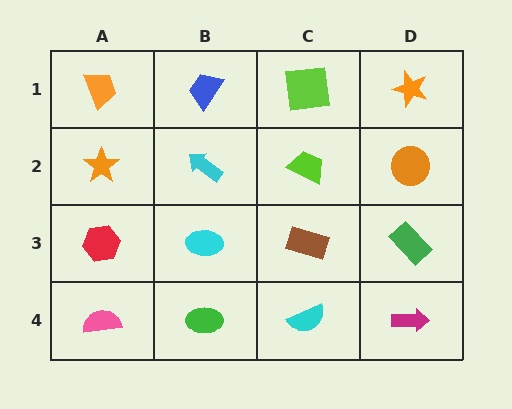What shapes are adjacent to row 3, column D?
An orange circle (row 2, column D), a magenta arrow (row 4, column D), a brown rectangle (row 3, column C).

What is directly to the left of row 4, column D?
A cyan semicircle.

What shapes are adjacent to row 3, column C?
A lime trapezoid (row 2, column C), a cyan semicircle (row 4, column C), a cyan ellipse (row 3, column B), a green rectangle (row 3, column D).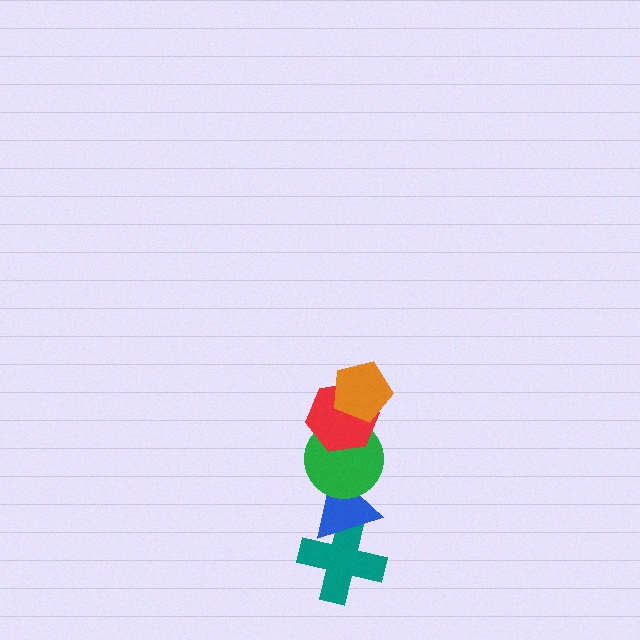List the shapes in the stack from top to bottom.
From top to bottom: the orange pentagon, the red hexagon, the green circle, the blue triangle, the teal cross.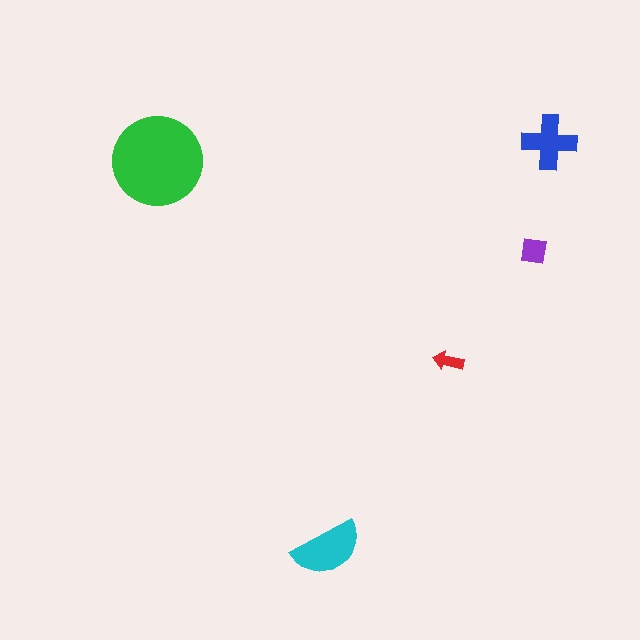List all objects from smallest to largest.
The red arrow, the purple square, the blue cross, the cyan semicircle, the green circle.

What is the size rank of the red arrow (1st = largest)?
5th.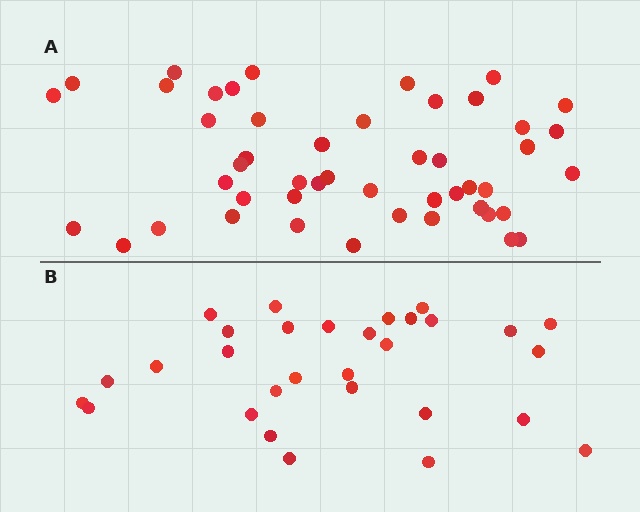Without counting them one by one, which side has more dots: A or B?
Region A (the top region) has more dots.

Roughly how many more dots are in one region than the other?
Region A has approximately 20 more dots than region B.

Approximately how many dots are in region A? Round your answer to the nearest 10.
About 50 dots. (The exact count is 48, which rounds to 50.)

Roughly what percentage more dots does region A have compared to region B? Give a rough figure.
About 60% more.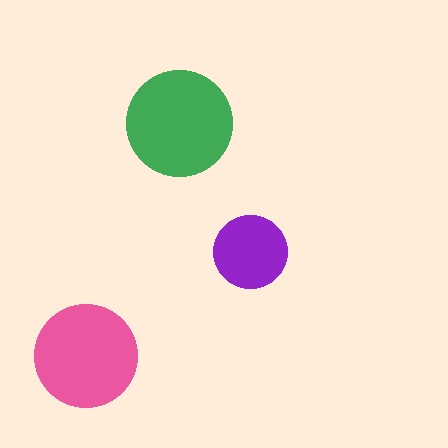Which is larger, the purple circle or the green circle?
The green one.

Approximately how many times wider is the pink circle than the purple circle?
About 1.5 times wider.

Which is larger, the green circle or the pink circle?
The green one.